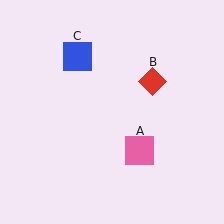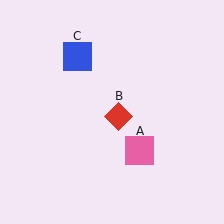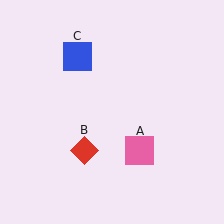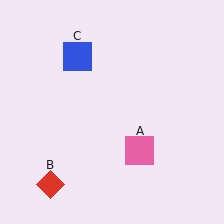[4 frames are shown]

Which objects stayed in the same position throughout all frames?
Pink square (object A) and blue square (object C) remained stationary.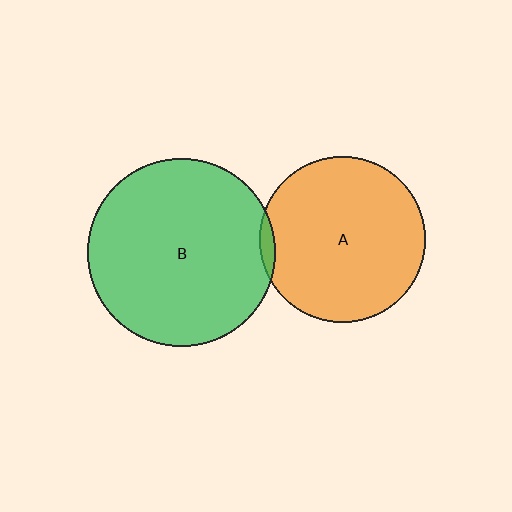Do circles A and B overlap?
Yes.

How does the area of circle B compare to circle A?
Approximately 1.3 times.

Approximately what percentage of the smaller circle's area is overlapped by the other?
Approximately 5%.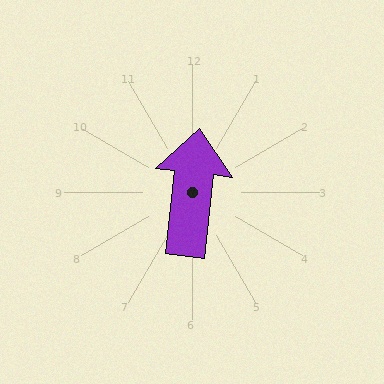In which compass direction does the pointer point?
North.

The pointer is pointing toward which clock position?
Roughly 12 o'clock.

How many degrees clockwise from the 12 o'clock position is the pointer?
Approximately 6 degrees.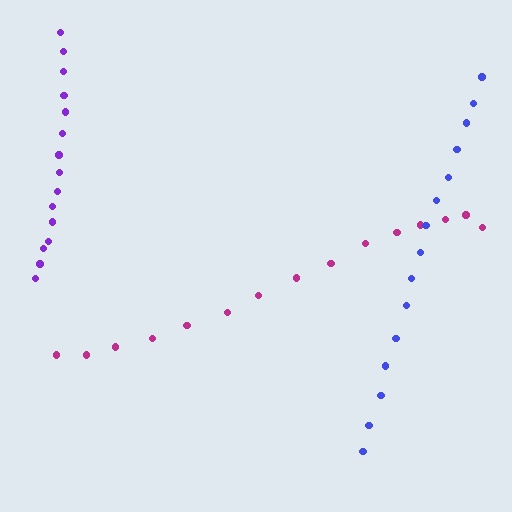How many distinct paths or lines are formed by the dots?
There are 3 distinct paths.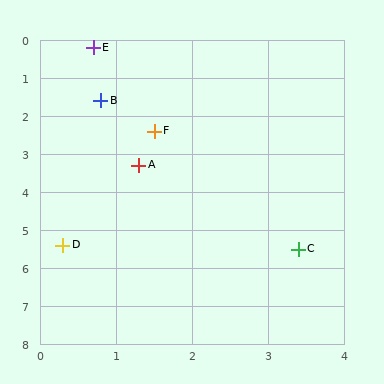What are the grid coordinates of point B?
Point B is at approximately (0.8, 1.6).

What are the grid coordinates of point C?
Point C is at approximately (3.4, 5.5).